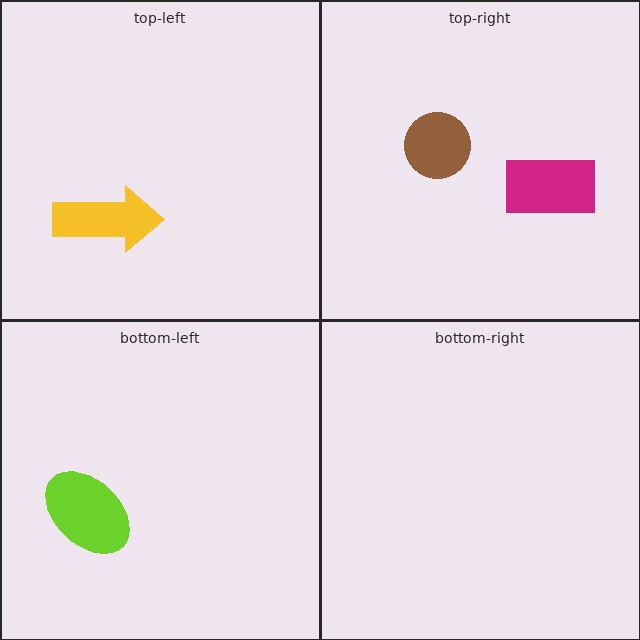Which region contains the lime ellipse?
The bottom-left region.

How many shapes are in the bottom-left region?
1.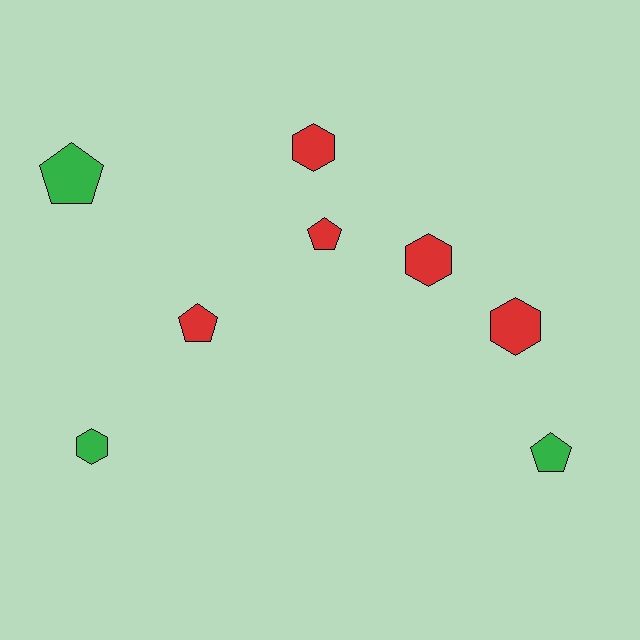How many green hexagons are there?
There is 1 green hexagon.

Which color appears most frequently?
Red, with 5 objects.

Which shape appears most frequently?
Hexagon, with 4 objects.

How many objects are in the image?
There are 8 objects.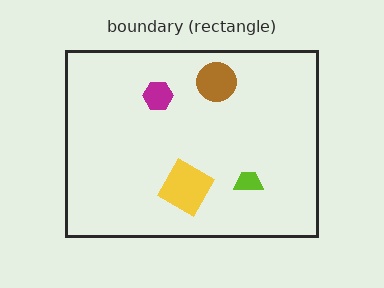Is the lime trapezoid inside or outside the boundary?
Inside.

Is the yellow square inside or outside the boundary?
Inside.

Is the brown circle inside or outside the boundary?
Inside.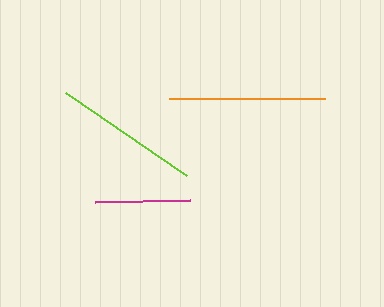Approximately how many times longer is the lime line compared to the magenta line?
The lime line is approximately 1.5 times the length of the magenta line.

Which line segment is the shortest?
The magenta line is the shortest at approximately 95 pixels.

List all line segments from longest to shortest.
From longest to shortest: orange, lime, magenta.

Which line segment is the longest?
The orange line is the longest at approximately 155 pixels.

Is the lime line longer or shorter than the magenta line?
The lime line is longer than the magenta line.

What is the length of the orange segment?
The orange segment is approximately 155 pixels long.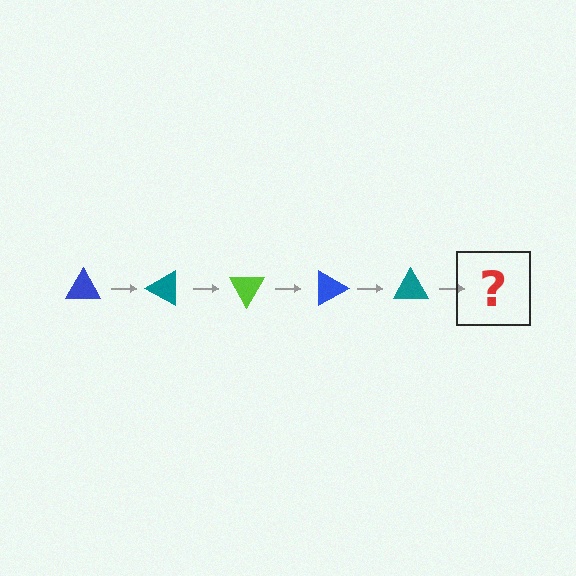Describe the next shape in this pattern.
It should be a lime triangle, rotated 150 degrees from the start.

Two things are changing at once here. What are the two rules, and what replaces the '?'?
The two rules are that it rotates 30 degrees each step and the color cycles through blue, teal, and lime. The '?' should be a lime triangle, rotated 150 degrees from the start.